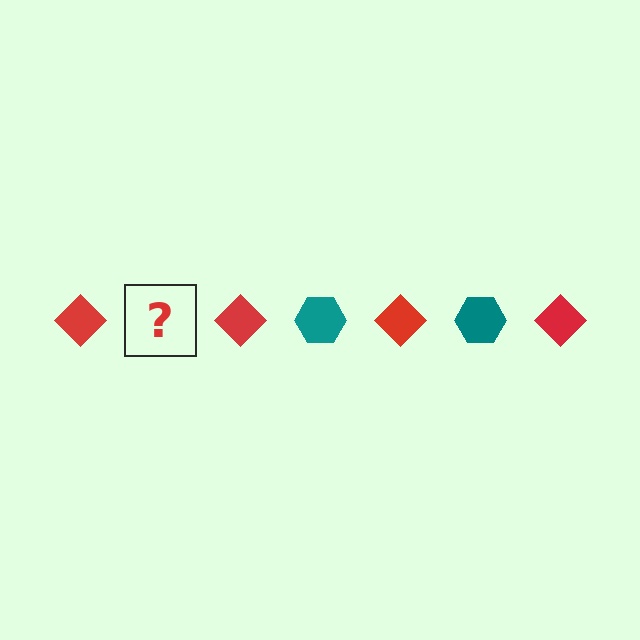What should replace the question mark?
The question mark should be replaced with a teal hexagon.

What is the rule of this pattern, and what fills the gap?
The rule is that the pattern alternates between red diamond and teal hexagon. The gap should be filled with a teal hexagon.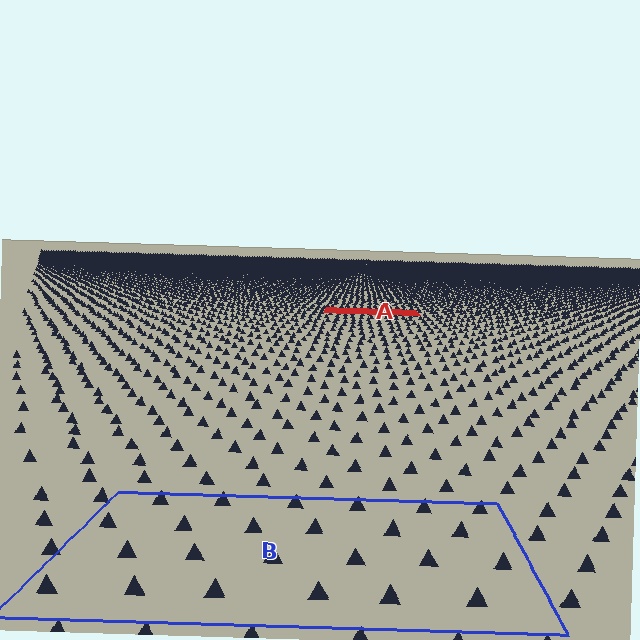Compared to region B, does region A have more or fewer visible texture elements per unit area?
Region A has more texture elements per unit area — they are packed more densely because it is farther away.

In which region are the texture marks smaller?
The texture marks are smaller in region A, because it is farther away.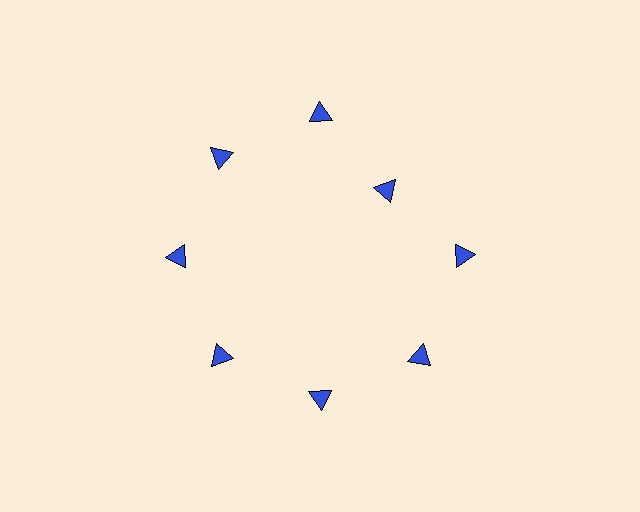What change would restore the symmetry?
The symmetry would be restored by moving it outward, back onto the ring so that all 8 triangles sit at equal angles and equal distance from the center.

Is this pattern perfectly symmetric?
No. The 8 blue triangles are arranged in a ring, but one element near the 2 o'clock position is pulled inward toward the center, breaking the 8-fold rotational symmetry.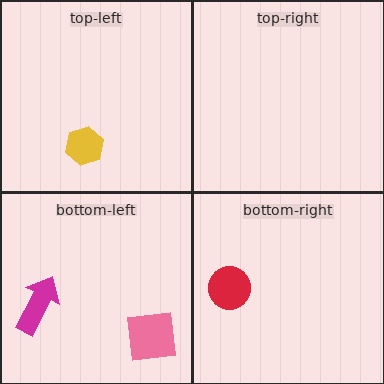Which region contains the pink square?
The bottom-left region.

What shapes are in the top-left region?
The yellow hexagon.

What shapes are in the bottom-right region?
The red circle.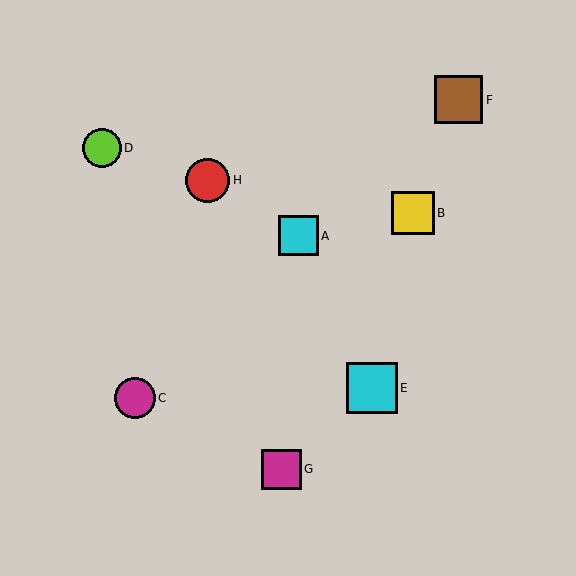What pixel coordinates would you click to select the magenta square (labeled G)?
Click at (281, 469) to select the magenta square G.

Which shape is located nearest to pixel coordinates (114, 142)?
The lime circle (labeled D) at (102, 148) is nearest to that location.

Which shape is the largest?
The cyan square (labeled E) is the largest.